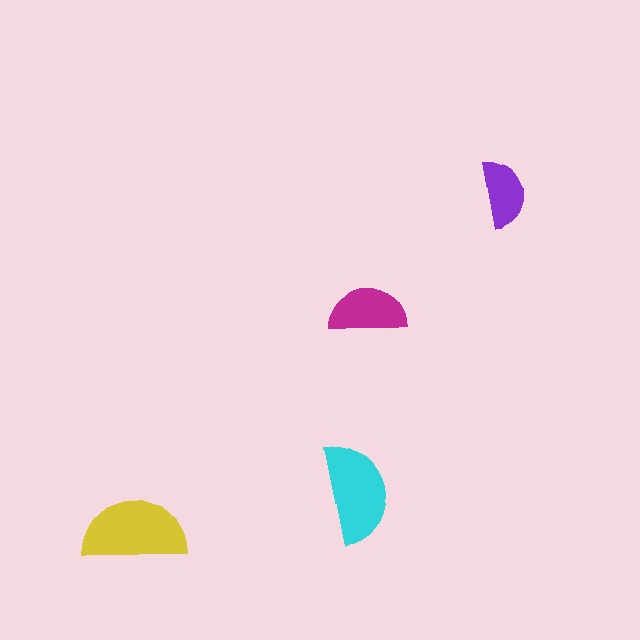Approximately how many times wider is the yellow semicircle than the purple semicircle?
About 1.5 times wider.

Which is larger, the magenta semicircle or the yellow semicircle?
The yellow one.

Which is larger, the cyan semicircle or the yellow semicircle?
The yellow one.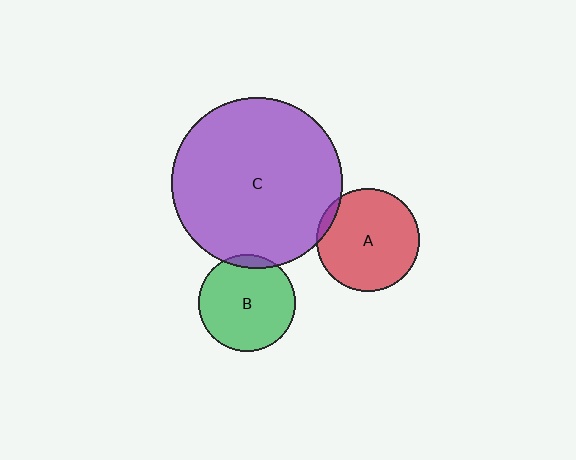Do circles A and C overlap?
Yes.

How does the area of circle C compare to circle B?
Approximately 3.1 times.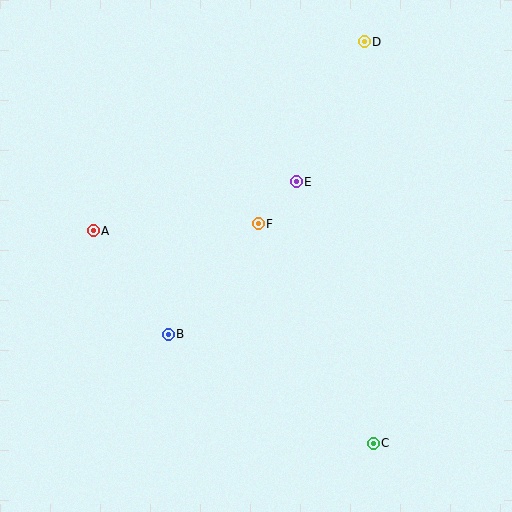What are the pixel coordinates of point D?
Point D is at (364, 42).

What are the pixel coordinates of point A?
Point A is at (93, 231).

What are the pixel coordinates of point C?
Point C is at (373, 443).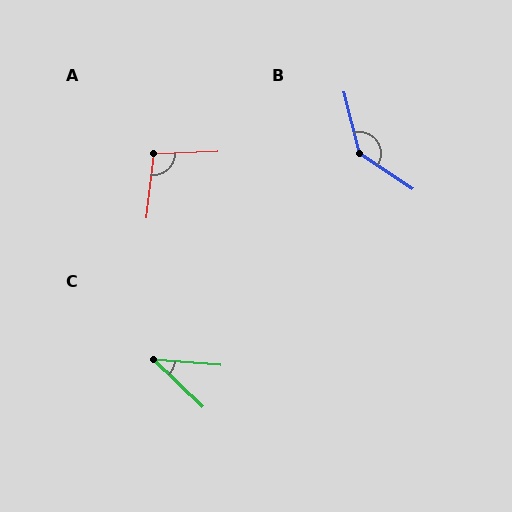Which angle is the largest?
B, at approximately 138 degrees.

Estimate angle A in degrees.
Approximately 99 degrees.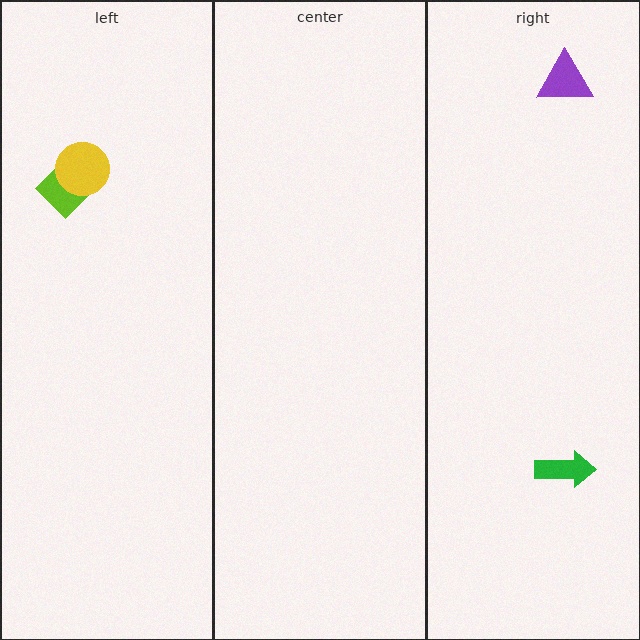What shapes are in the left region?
The lime diamond, the yellow circle.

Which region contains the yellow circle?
The left region.